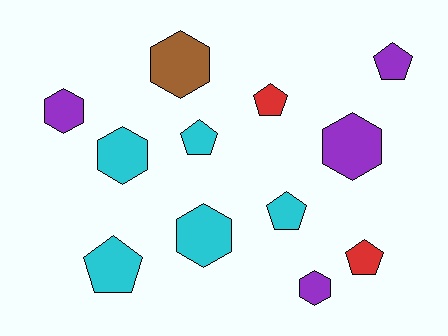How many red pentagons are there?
There are 2 red pentagons.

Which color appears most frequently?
Cyan, with 5 objects.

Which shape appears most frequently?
Pentagon, with 6 objects.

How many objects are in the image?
There are 12 objects.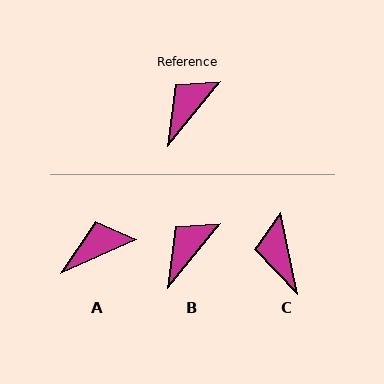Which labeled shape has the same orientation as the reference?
B.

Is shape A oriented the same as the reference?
No, it is off by about 27 degrees.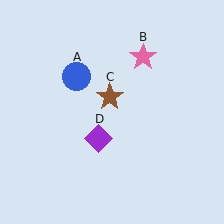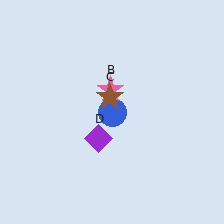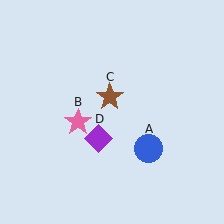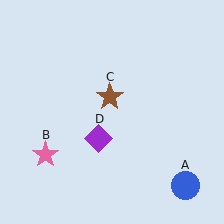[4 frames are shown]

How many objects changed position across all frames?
2 objects changed position: blue circle (object A), pink star (object B).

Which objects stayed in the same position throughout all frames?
Brown star (object C) and purple diamond (object D) remained stationary.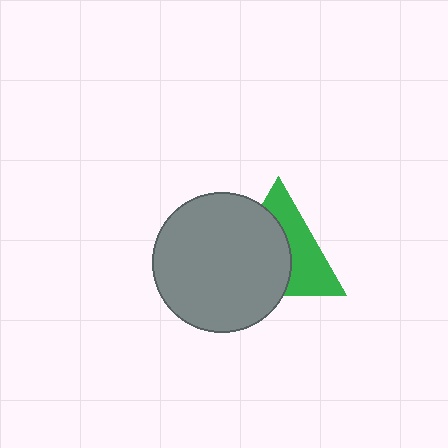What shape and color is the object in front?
The object in front is a gray circle.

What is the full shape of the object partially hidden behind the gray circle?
The partially hidden object is a green triangle.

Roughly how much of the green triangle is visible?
About half of it is visible (roughly 45%).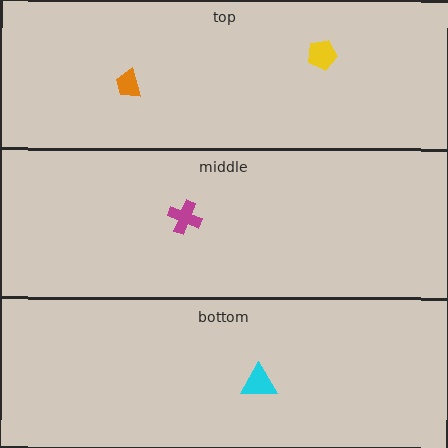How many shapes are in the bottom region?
1.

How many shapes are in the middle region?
1.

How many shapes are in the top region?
2.